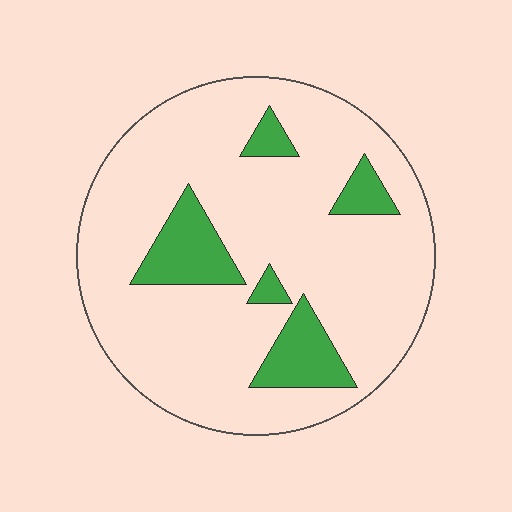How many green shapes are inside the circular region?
5.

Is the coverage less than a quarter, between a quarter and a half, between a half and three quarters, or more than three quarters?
Less than a quarter.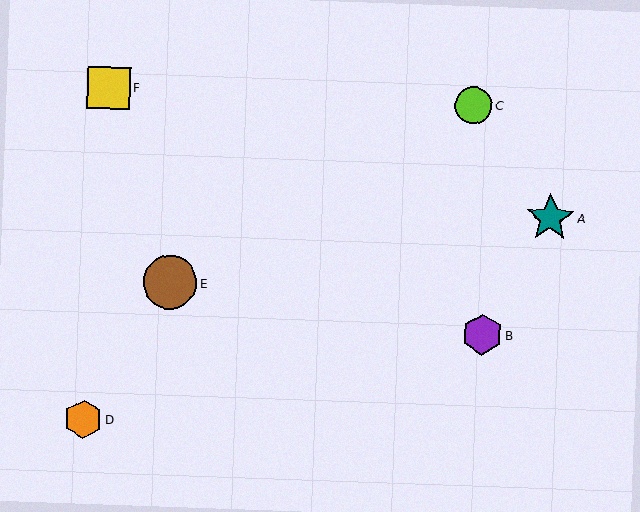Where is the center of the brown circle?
The center of the brown circle is at (170, 282).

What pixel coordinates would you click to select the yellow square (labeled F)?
Click at (109, 88) to select the yellow square F.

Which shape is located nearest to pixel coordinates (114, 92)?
The yellow square (labeled F) at (109, 88) is nearest to that location.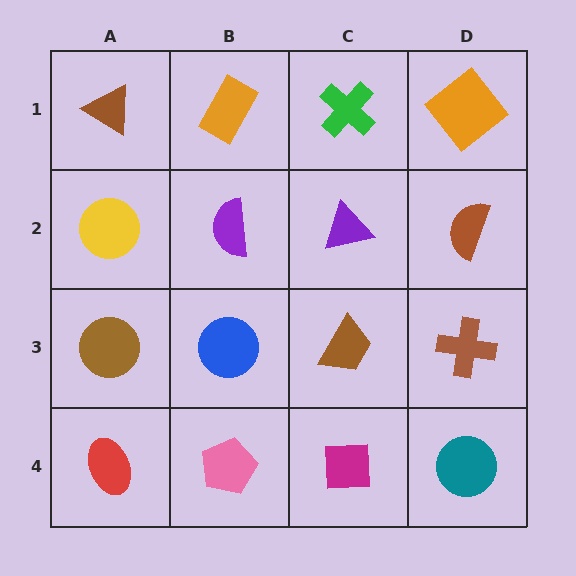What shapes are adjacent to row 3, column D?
A brown semicircle (row 2, column D), a teal circle (row 4, column D), a brown trapezoid (row 3, column C).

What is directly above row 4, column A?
A brown circle.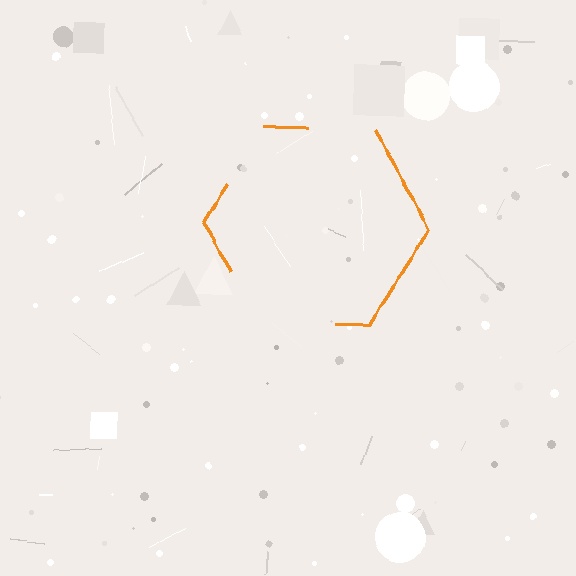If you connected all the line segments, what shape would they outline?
They would outline a hexagon.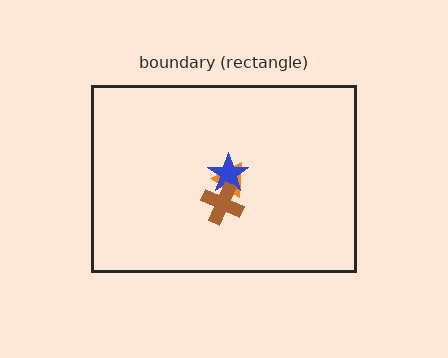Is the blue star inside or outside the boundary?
Inside.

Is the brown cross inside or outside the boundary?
Inside.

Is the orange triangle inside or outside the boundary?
Inside.